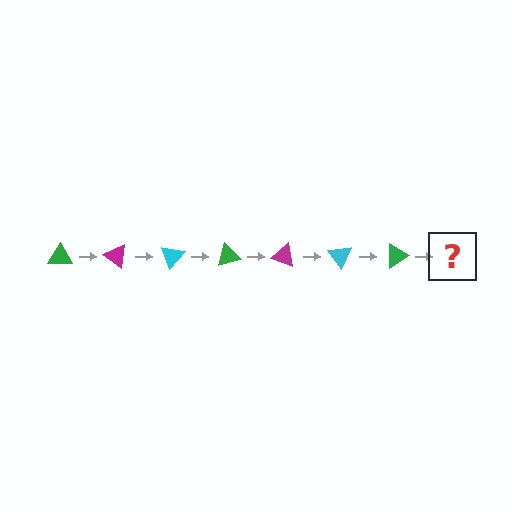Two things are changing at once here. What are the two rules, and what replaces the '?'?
The two rules are that it rotates 35 degrees each step and the color cycles through green, magenta, and cyan. The '?' should be a magenta triangle, rotated 245 degrees from the start.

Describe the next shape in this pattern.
It should be a magenta triangle, rotated 245 degrees from the start.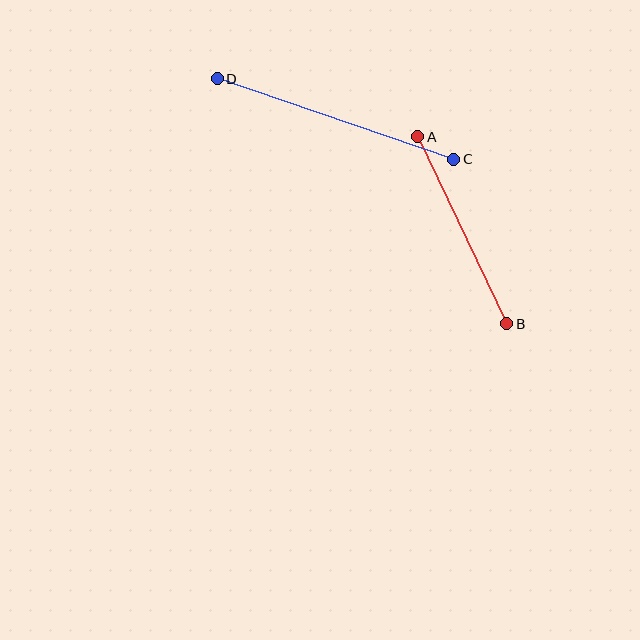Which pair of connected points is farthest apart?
Points C and D are farthest apart.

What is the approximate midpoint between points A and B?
The midpoint is at approximately (462, 230) pixels.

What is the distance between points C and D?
The distance is approximately 250 pixels.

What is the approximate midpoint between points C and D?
The midpoint is at approximately (336, 119) pixels.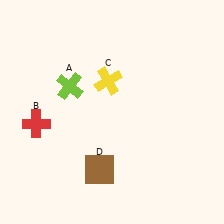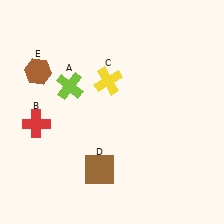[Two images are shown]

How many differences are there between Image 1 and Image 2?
There is 1 difference between the two images.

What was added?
A brown hexagon (E) was added in Image 2.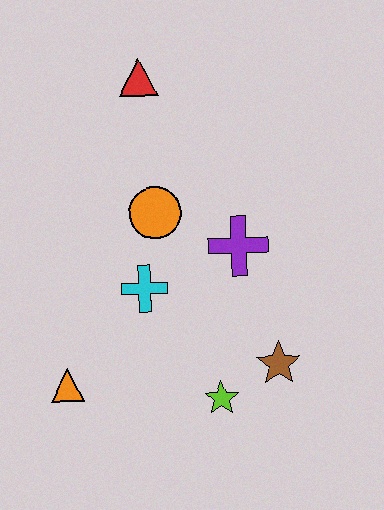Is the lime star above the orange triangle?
No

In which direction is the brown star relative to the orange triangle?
The brown star is to the right of the orange triangle.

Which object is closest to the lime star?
The brown star is closest to the lime star.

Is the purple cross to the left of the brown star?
Yes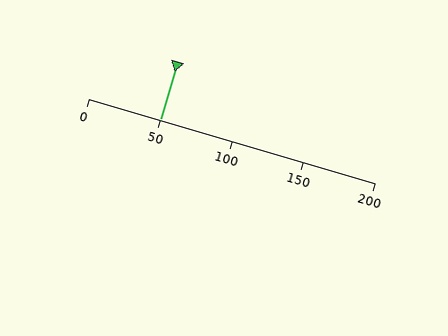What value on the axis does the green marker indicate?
The marker indicates approximately 50.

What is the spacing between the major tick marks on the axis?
The major ticks are spaced 50 apart.